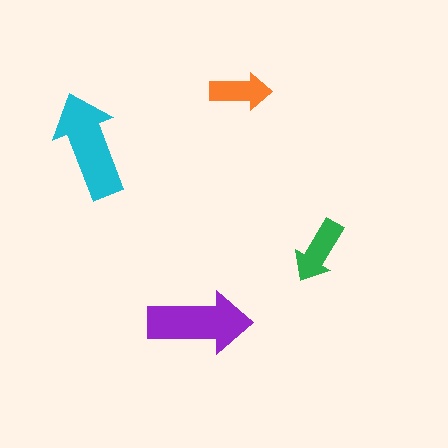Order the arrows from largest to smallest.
the cyan one, the purple one, the green one, the orange one.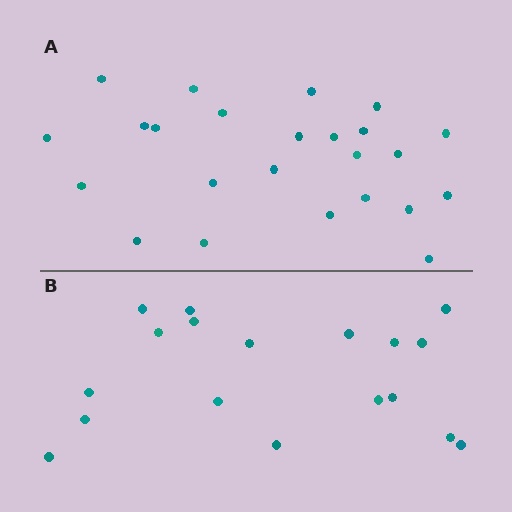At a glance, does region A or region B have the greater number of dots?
Region A (the top region) has more dots.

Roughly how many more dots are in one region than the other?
Region A has about 6 more dots than region B.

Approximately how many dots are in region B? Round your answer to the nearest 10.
About 20 dots. (The exact count is 18, which rounds to 20.)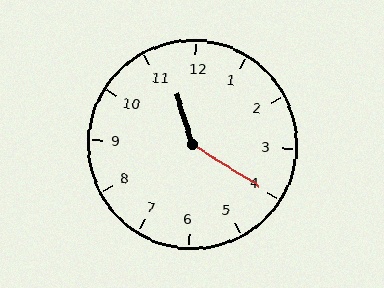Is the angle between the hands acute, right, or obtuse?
It is obtuse.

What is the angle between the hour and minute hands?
Approximately 140 degrees.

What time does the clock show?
11:20.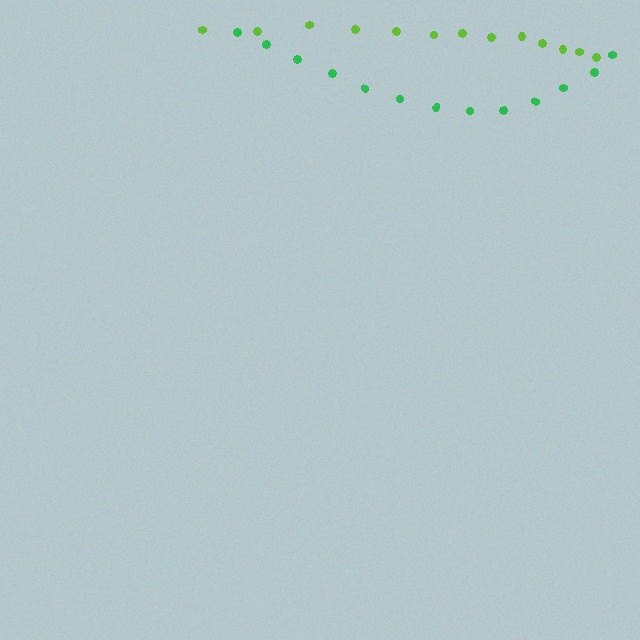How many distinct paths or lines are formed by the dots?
There are 2 distinct paths.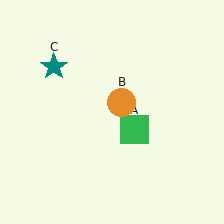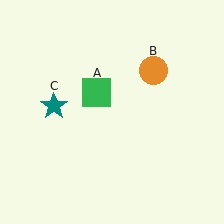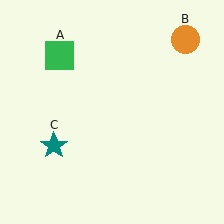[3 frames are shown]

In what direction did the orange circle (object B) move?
The orange circle (object B) moved up and to the right.